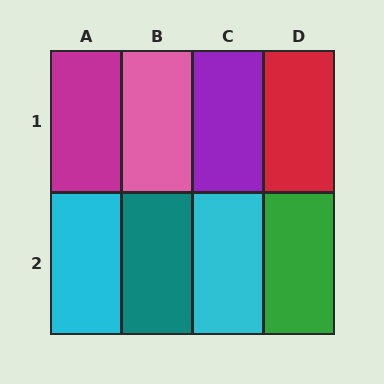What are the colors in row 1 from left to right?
Magenta, pink, purple, red.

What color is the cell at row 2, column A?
Cyan.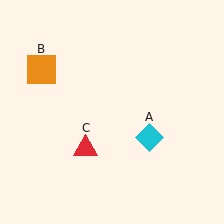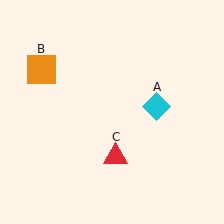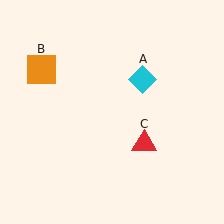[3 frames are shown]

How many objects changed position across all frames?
2 objects changed position: cyan diamond (object A), red triangle (object C).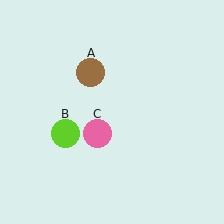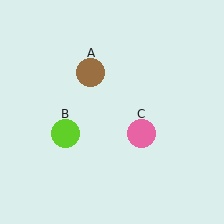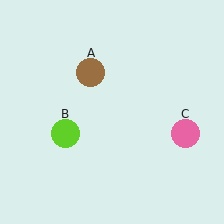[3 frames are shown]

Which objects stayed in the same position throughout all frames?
Brown circle (object A) and lime circle (object B) remained stationary.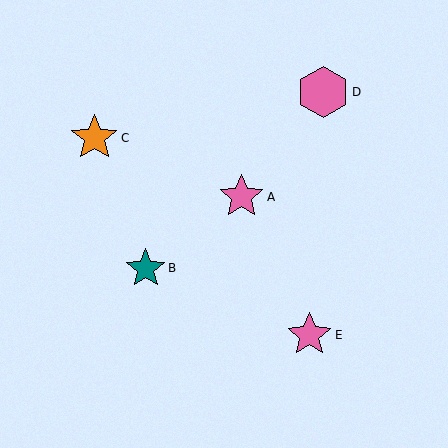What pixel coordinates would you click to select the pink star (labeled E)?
Click at (309, 335) to select the pink star E.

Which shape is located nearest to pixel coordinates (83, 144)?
The orange star (labeled C) at (94, 138) is nearest to that location.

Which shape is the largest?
The pink hexagon (labeled D) is the largest.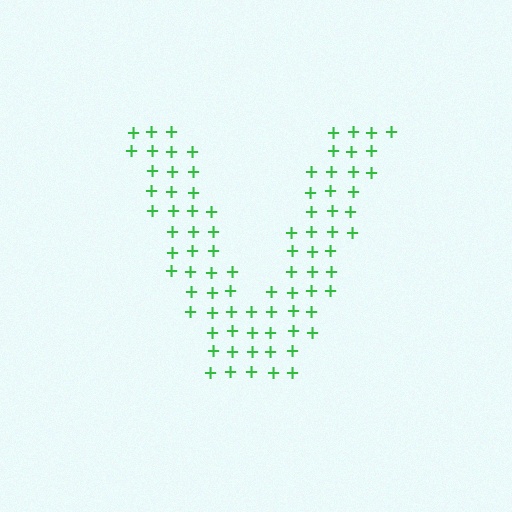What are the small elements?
The small elements are plus signs.